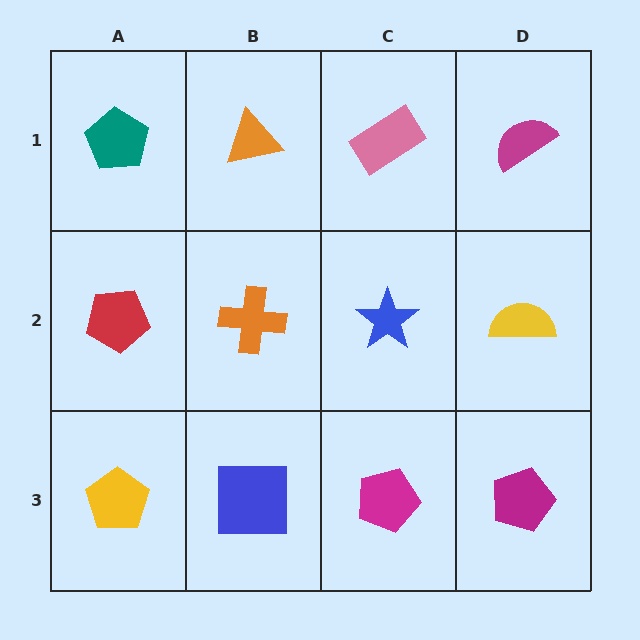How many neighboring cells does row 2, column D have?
3.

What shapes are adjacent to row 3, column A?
A red pentagon (row 2, column A), a blue square (row 3, column B).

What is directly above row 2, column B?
An orange triangle.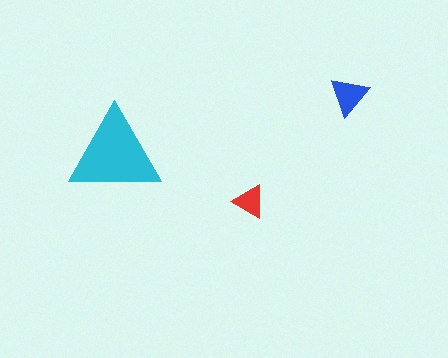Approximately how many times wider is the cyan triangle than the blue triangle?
About 2.5 times wider.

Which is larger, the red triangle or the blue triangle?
The blue one.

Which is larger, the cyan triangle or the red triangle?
The cyan one.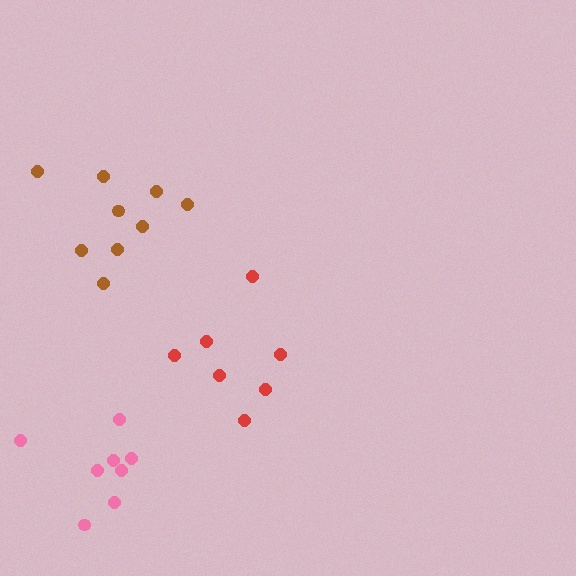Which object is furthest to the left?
The brown cluster is leftmost.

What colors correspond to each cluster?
The clusters are colored: red, brown, pink.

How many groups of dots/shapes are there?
There are 3 groups.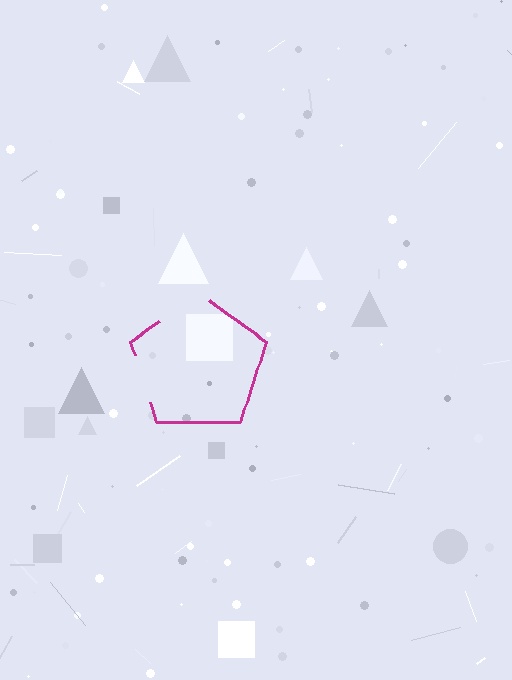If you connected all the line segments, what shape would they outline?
They would outline a pentagon.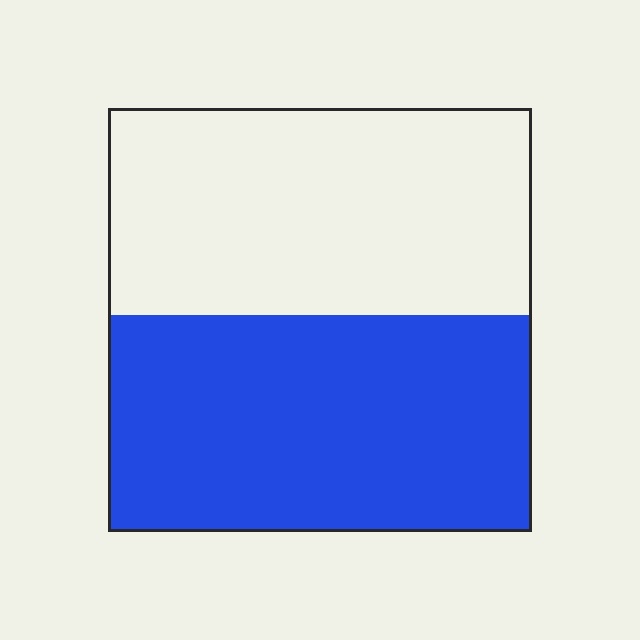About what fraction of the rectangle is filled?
About one half (1/2).